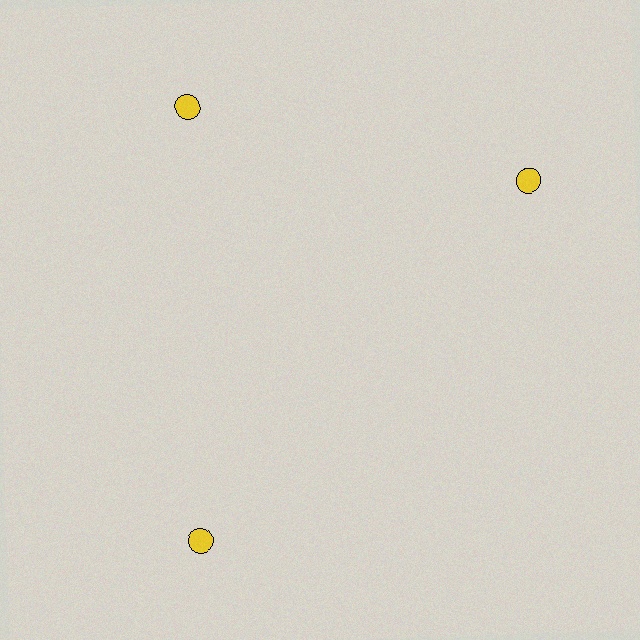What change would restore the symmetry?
The symmetry would be restored by rotating it back into even spacing with its neighbors so that all 3 circles sit at equal angles and equal distance from the center.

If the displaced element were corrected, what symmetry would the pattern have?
It would have 3-fold rotational symmetry — the pattern would map onto itself every 120 degrees.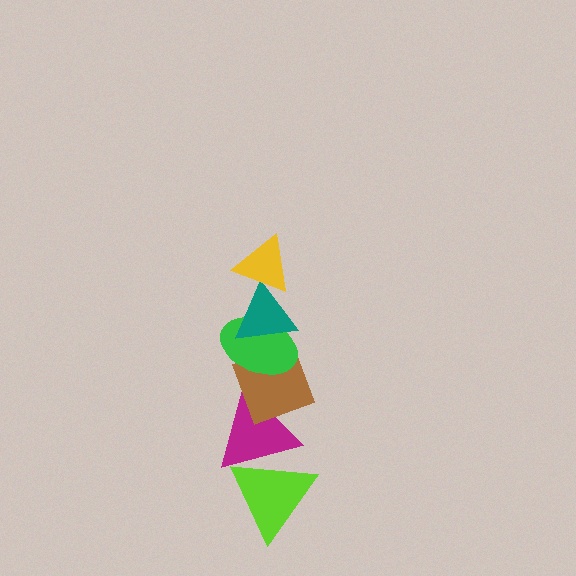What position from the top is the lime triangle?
The lime triangle is 6th from the top.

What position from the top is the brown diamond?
The brown diamond is 4th from the top.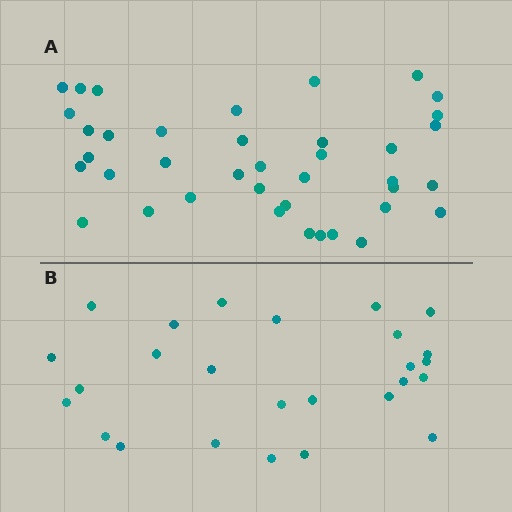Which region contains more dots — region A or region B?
Region A (the top region) has more dots.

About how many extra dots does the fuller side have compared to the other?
Region A has approximately 15 more dots than region B.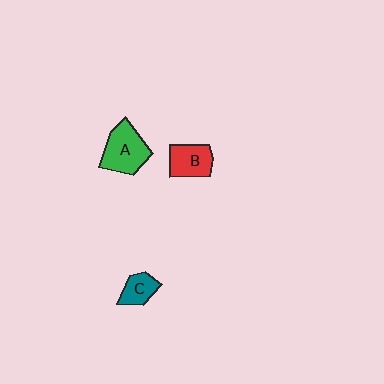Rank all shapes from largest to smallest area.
From largest to smallest: A (green), B (red), C (teal).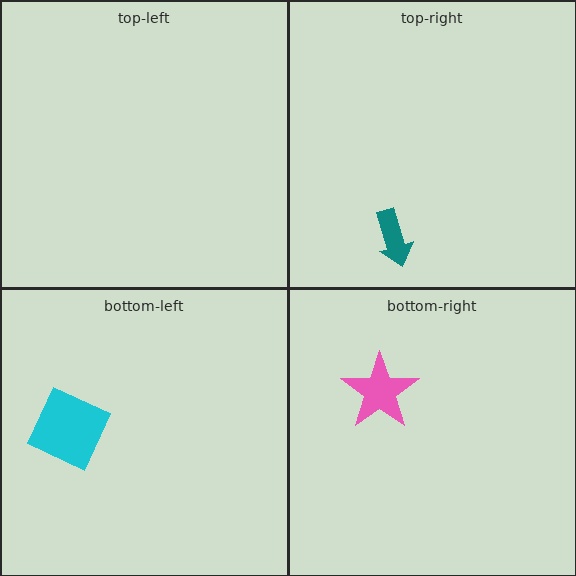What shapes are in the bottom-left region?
The cyan square.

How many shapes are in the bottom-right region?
1.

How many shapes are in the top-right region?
1.